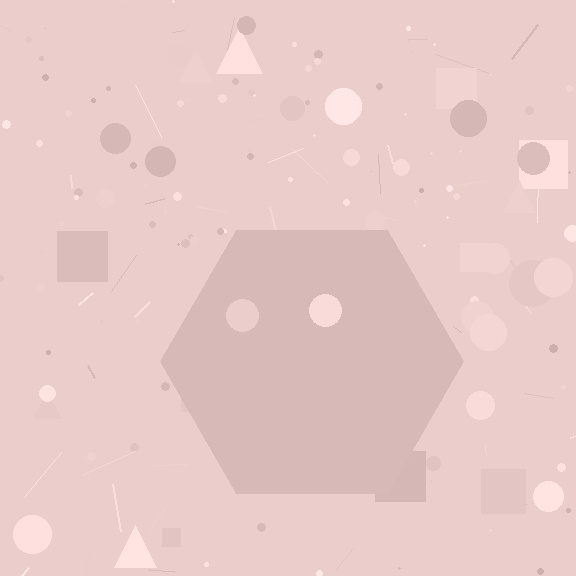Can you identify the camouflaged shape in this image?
The camouflaged shape is a hexagon.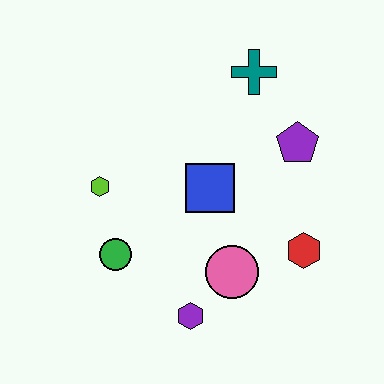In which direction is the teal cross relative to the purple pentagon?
The teal cross is above the purple pentagon.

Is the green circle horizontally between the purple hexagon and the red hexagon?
No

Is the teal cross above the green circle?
Yes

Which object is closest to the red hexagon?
The pink circle is closest to the red hexagon.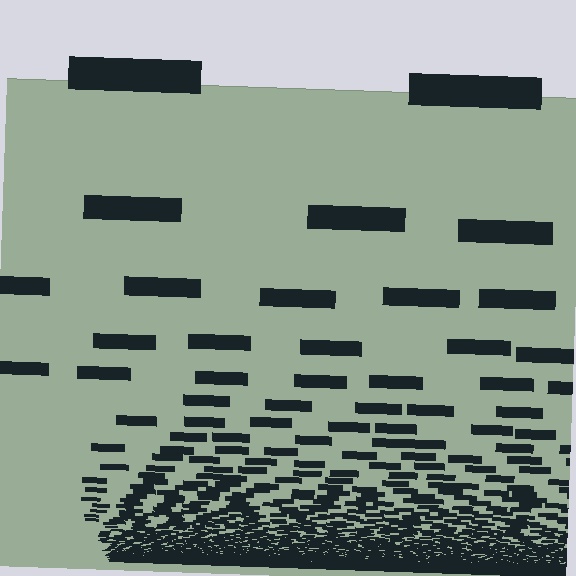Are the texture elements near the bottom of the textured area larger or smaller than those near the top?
Smaller. The gradient is inverted — elements near the bottom are smaller and denser.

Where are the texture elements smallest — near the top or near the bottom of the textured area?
Near the bottom.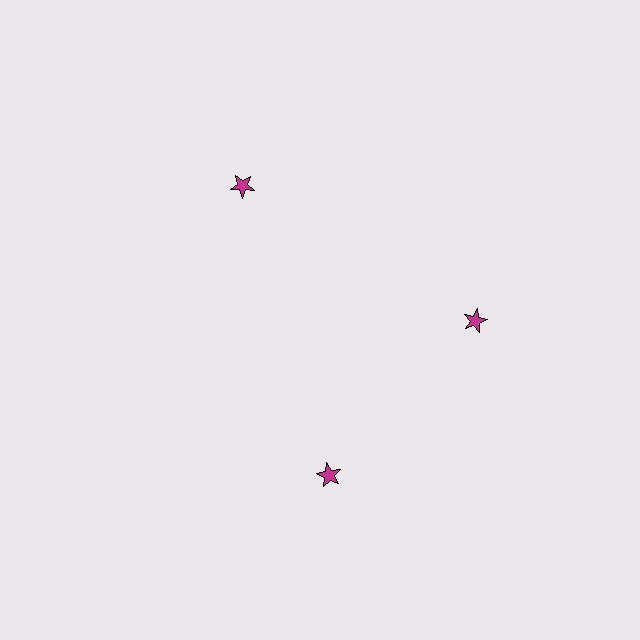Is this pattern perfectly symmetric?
No. The 3 magenta stars are arranged in a ring, but one element near the 7 o'clock position is rotated out of alignment along the ring, breaking the 3-fold rotational symmetry.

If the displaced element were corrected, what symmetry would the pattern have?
It would have 3-fold rotational symmetry — the pattern would map onto itself every 120 degrees.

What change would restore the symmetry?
The symmetry would be restored by rotating it back into even spacing with its neighbors so that all 3 stars sit at equal angles and equal distance from the center.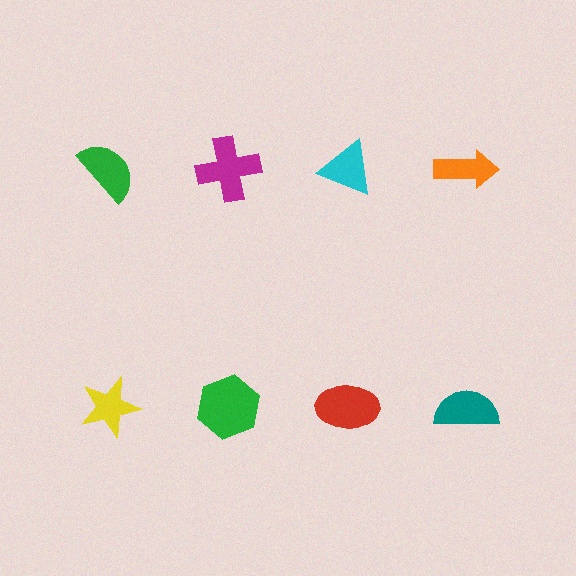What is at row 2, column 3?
A red ellipse.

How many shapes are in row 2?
4 shapes.